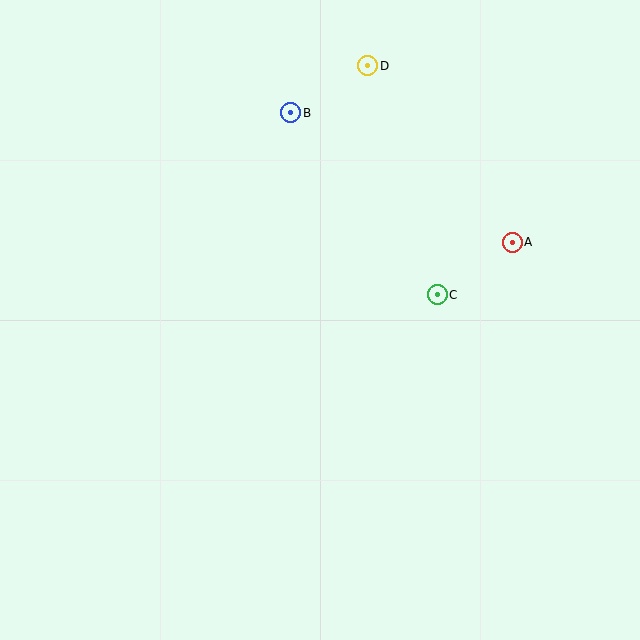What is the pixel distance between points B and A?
The distance between B and A is 257 pixels.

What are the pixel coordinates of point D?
Point D is at (368, 66).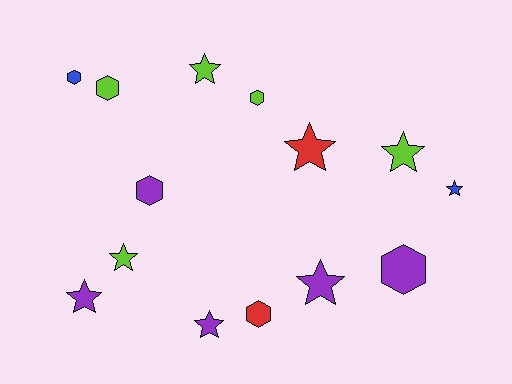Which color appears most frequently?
Lime, with 5 objects.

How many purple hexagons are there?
There are 2 purple hexagons.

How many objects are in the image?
There are 14 objects.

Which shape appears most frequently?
Star, with 8 objects.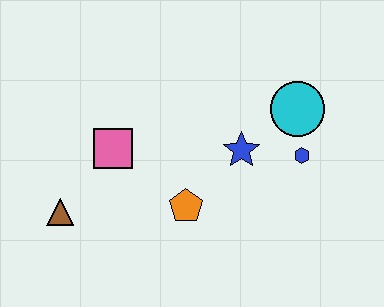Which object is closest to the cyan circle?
The blue hexagon is closest to the cyan circle.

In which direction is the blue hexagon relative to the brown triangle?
The blue hexagon is to the right of the brown triangle.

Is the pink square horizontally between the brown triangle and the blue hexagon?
Yes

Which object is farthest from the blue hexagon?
The brown triangle is farthest from the blue hexagon.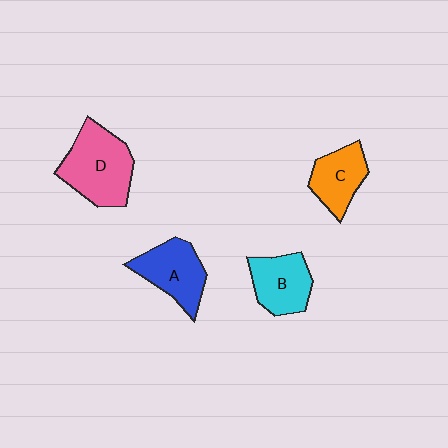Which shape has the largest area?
Shape D (pink).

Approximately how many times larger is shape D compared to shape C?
Approximately 1.6 times.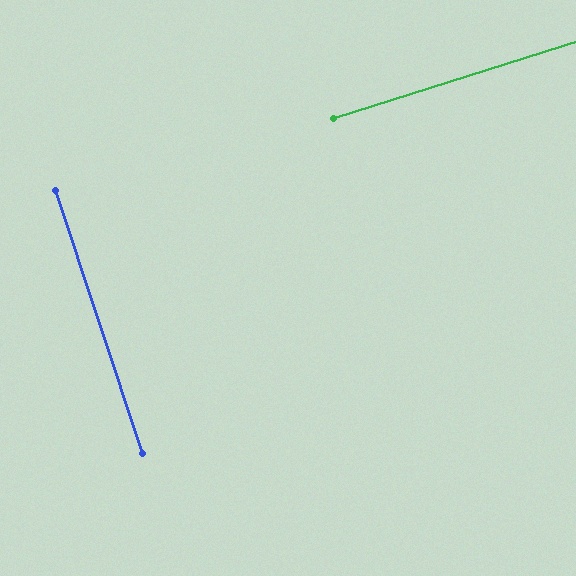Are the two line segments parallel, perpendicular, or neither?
Perpendicular — they meet at approximately 89°.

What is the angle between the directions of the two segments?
Approximately 89 degrees.